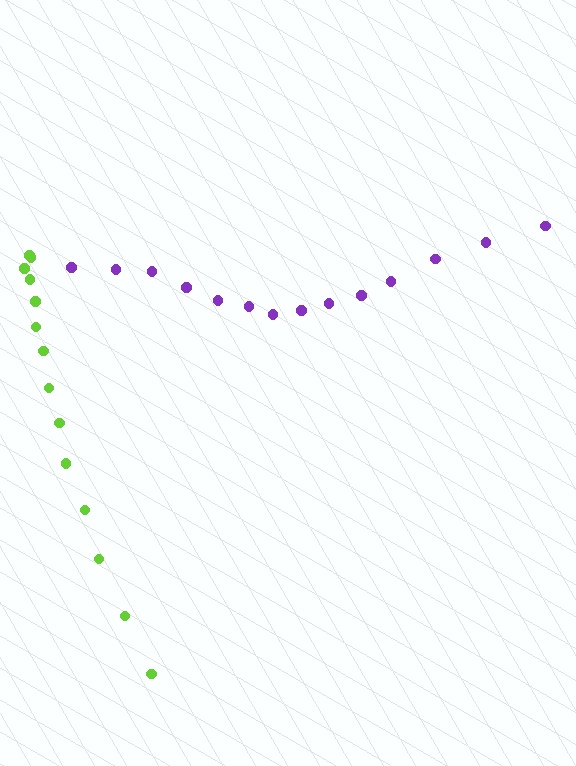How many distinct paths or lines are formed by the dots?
There are 2 distinct paths.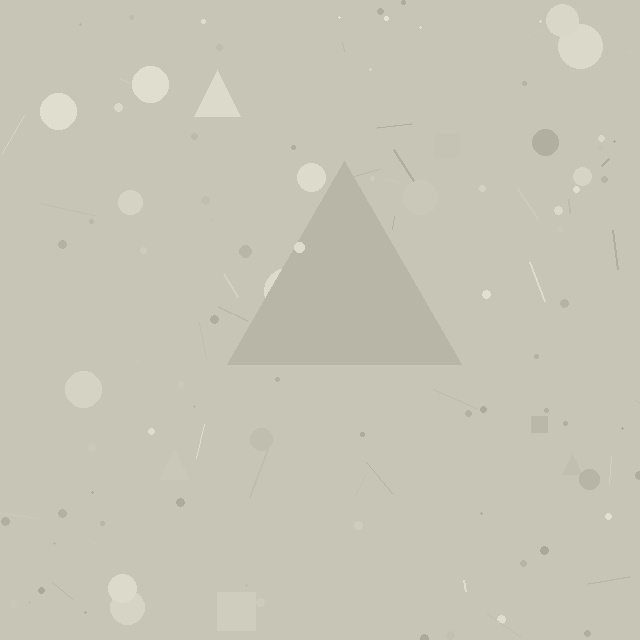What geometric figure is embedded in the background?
A triangle is embedded in the background.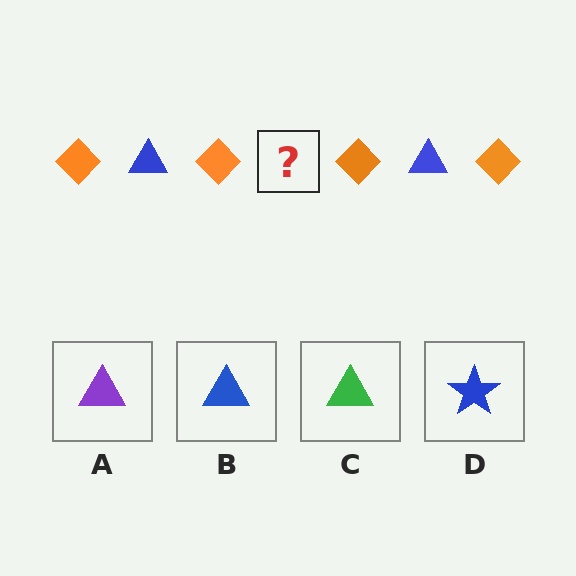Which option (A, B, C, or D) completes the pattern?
B.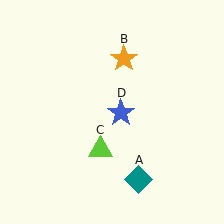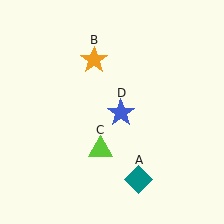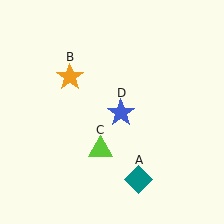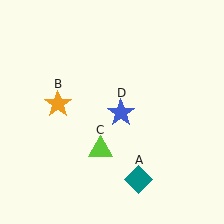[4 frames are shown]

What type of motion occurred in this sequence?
The orange star (object B) rotated counterclockwise around the center of the scene.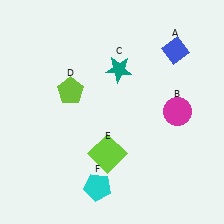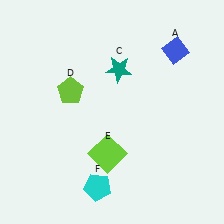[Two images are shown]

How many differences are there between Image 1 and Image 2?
There is 1 difference between the two images.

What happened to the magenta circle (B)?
The magenta circle (B) was removed in Image 2. It was in the top-right area of Image 1.